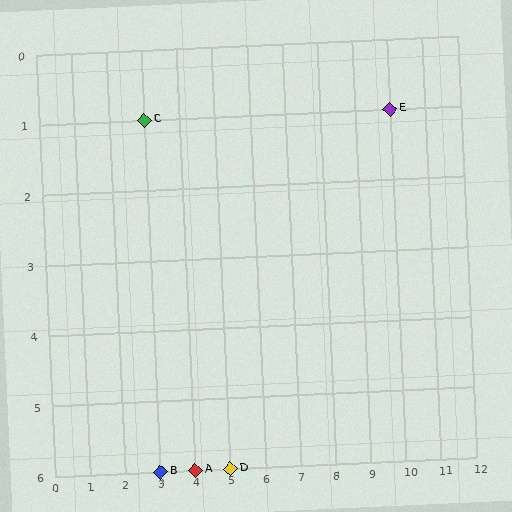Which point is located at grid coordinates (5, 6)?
Point D is at (5, 6).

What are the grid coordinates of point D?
Point D is at grid coordinates (5, 6).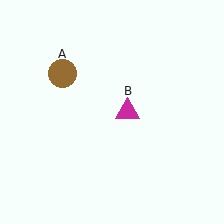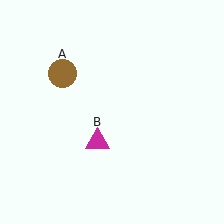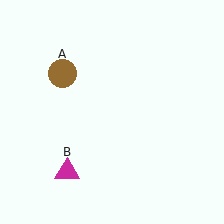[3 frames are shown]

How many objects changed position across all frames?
1 object changed position: magenta triangle (object B).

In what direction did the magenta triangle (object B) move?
The magenta triangle (object B) moved down and to the left.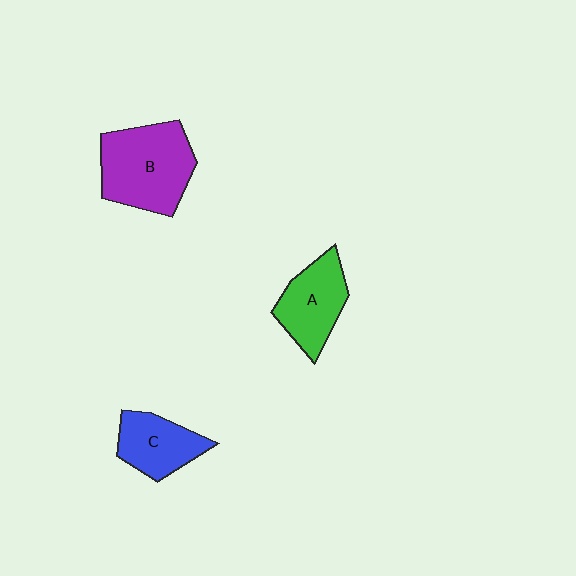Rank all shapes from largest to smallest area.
From largest to smallest: B (purple), A (green), C (blue).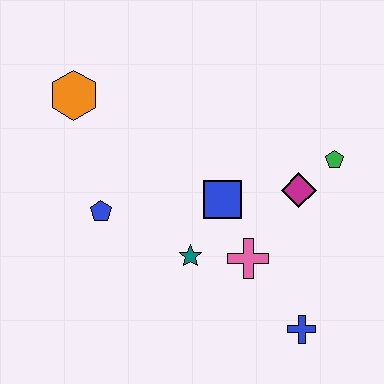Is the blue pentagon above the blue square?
No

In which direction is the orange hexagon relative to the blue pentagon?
The orange hexagon is above the blue pentagon.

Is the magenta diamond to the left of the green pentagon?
Yes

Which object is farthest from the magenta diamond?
The orange hexagon is farthest from the magenta diamond.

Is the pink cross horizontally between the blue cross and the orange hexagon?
Yes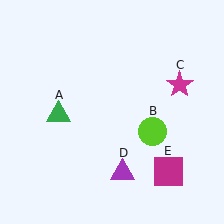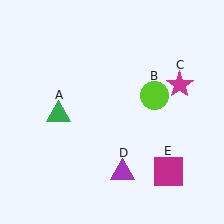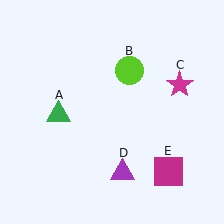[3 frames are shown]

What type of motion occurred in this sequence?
The lime circle (object B) rotated counterclockwise around the center of the scene.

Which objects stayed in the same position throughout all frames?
Green triangle (object A) and magenta star (object C) and purple triangle (object D) and magenta square (object E) remained stationary.